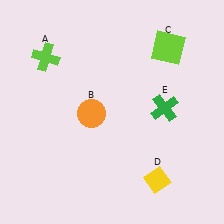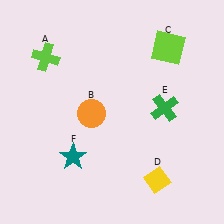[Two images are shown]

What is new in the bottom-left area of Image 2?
A teal star (F) was added in the bottom-left area of Image 2.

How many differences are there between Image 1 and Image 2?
There is 1 difference between the two images.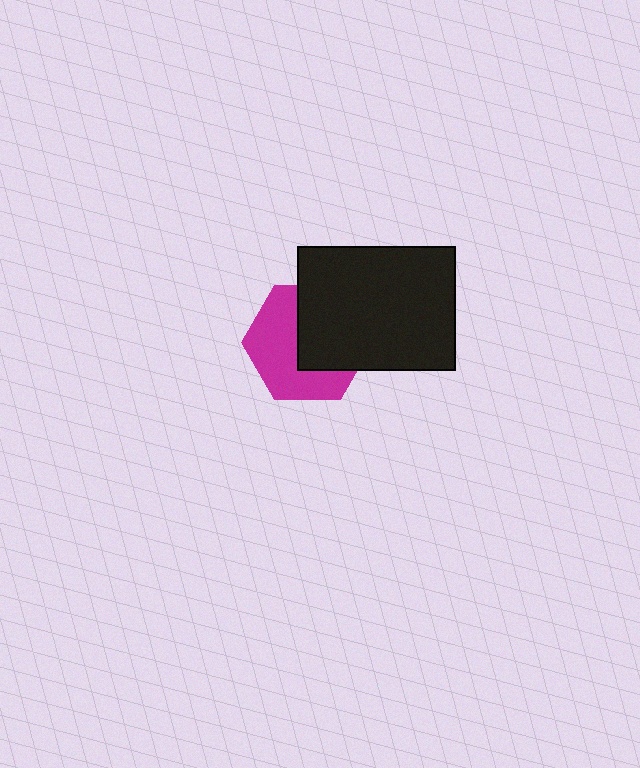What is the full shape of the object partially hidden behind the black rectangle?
The partially hidden object is a magenta hexagon.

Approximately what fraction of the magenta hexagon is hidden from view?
Roughly 47% of the magenta hexagon is hidden behind the black rectangle.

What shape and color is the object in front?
The object in front is a black rectangle.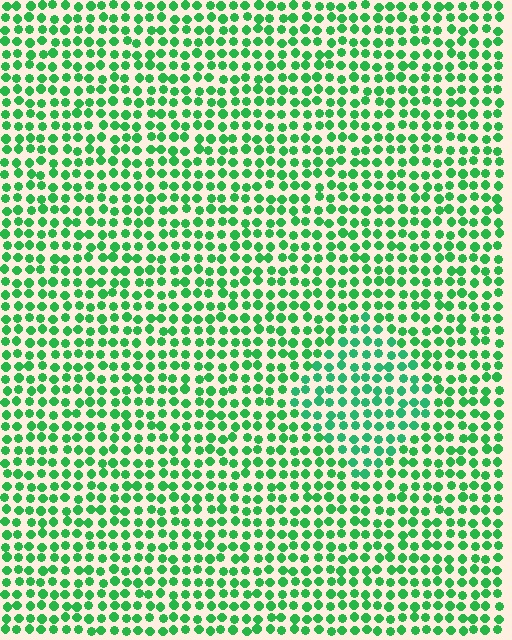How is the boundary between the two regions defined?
The boundary is defined purely by a slight shift in hue (about 17 degrees). Spacing, size, and orientation are identical on both sides.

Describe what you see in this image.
The image is filled with small green elements in a uniform arrangement. A diamond-shaped region is visible where the elements are tinted to a slightly different hue, forming a subtle color boundary.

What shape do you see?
I see a diamond.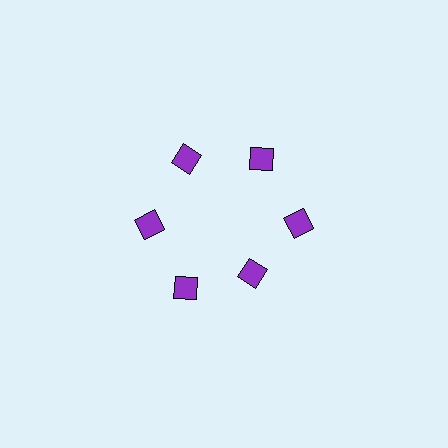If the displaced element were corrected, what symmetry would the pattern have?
It would have 6-fold rotational symmetry — the pattern would map onto itself every 60 degrees.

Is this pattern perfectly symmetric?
No. The 6 purple squares are arranged in a ring, but one element near the 5 o'clock position is pulled inward toward the center, breaking the 6-fold rotational symmetry.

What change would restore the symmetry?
The symmetry would be restored by moving it outward, back onto the ring so that all 6 squares sit at equal angles and equal distance from the center.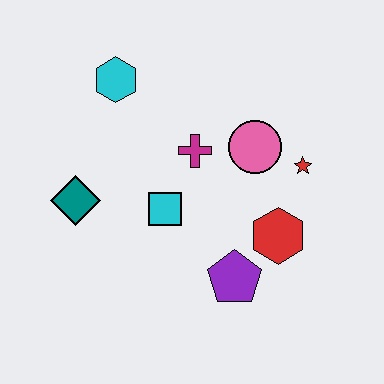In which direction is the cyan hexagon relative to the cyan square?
The cyan hexagon is above the cyan square.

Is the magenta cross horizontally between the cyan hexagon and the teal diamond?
No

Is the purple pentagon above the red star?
No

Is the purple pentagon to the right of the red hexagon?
No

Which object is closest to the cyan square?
The magenta cross is closest to the cyan square.